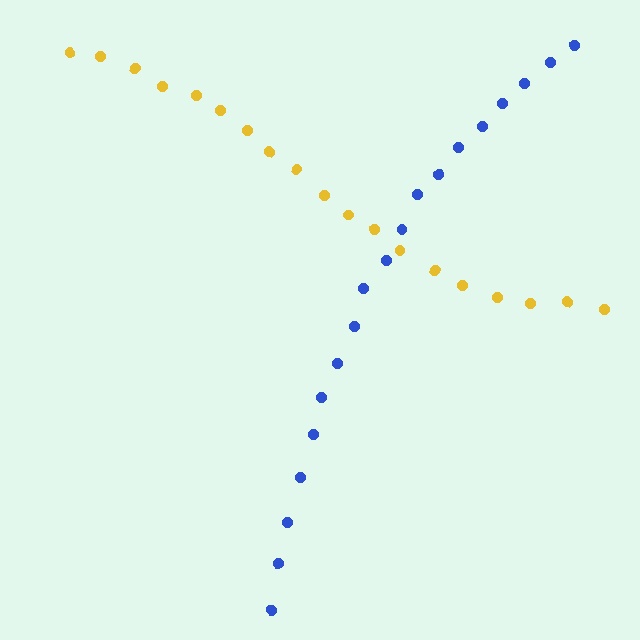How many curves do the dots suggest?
There are 2 distinct paths.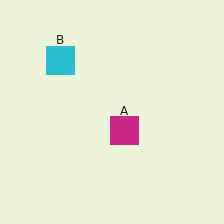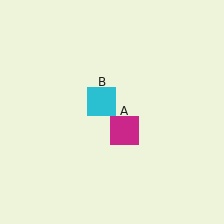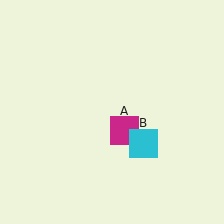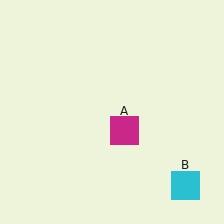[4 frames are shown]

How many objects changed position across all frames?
1 object changed position: cyan square (object B).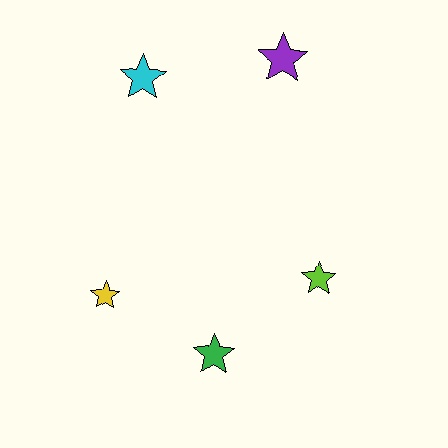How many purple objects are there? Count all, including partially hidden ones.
There is 1 purple object.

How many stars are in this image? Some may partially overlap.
There are 5 stars.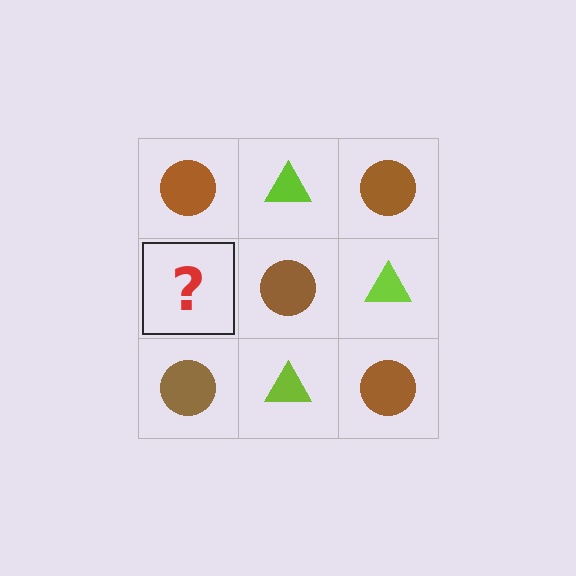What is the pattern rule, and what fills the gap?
The rule is that it alternates brown circle and lime triangle in a checkerboard pattern. The gap should be filled with a lime triangle.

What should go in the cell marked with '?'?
The missing cell should contain a lime triangle.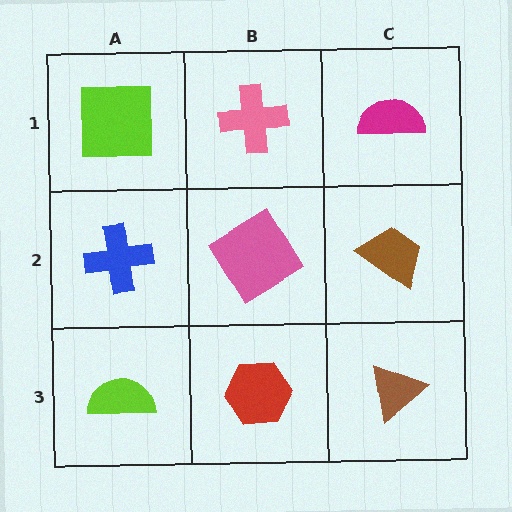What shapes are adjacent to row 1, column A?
A blue cross (row 2, column A), a pink cross (row 1, column B).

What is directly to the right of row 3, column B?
A brown triangle.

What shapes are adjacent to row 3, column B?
A pink diamond (row 2, column B), a lime semicircle (row 3, column A), a brown triangle (row 3, column C).